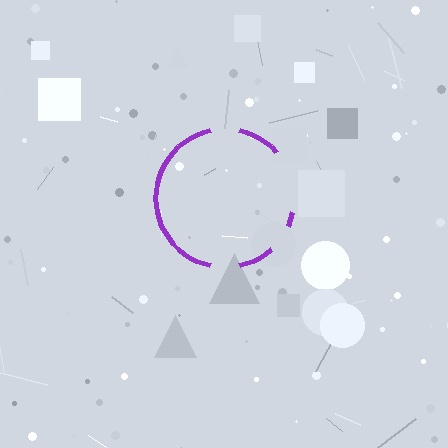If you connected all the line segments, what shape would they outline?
They would outline a circle.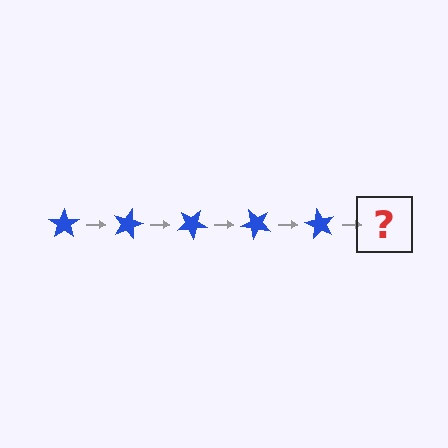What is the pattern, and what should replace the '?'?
The pattern is that the star rotates 15 degrees each step. The '?' should be a blue star rotated 75 degrees.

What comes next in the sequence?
The next element should be a blue star rotated 75 degrees.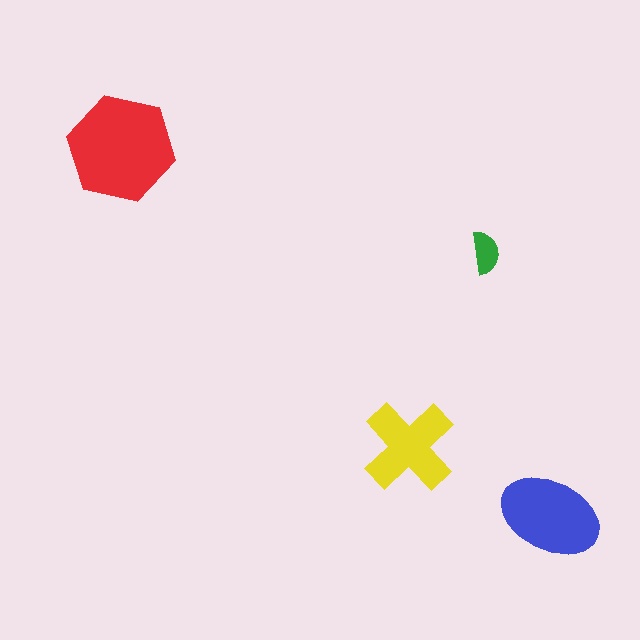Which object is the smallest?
The green semicircle.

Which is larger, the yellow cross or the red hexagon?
The red hexagon.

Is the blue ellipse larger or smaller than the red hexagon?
Smaller.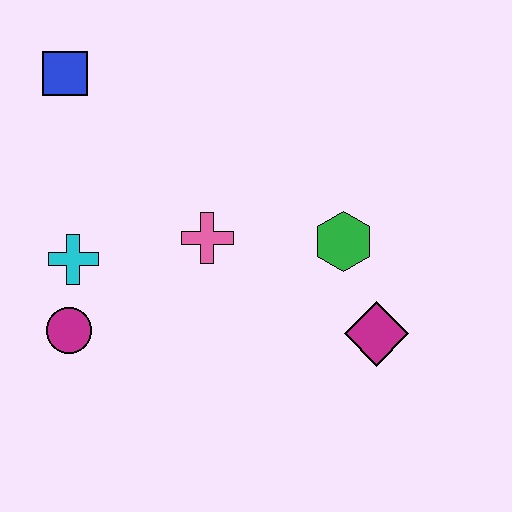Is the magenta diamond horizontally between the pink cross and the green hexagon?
No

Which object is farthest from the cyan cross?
The magenta diamond is farthest from the cyan cross.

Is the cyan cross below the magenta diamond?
No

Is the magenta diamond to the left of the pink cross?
No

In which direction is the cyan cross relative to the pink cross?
The cyan cross is to the left of the pink cross.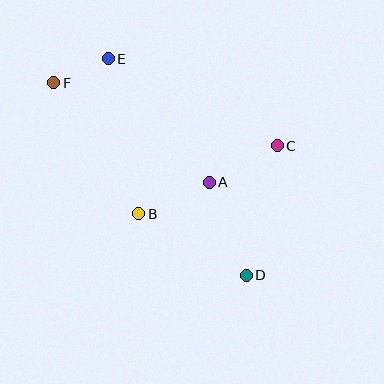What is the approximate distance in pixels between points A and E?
The distance between A and E is approximately 159 pixels.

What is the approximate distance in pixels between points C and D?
The distance between C and D is approximately 133 pixels.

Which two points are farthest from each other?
Points D and F are farthest from each other.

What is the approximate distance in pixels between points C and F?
The distance between C and F is approximately 232 pixels.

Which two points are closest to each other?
Points E and F are closest to each other.